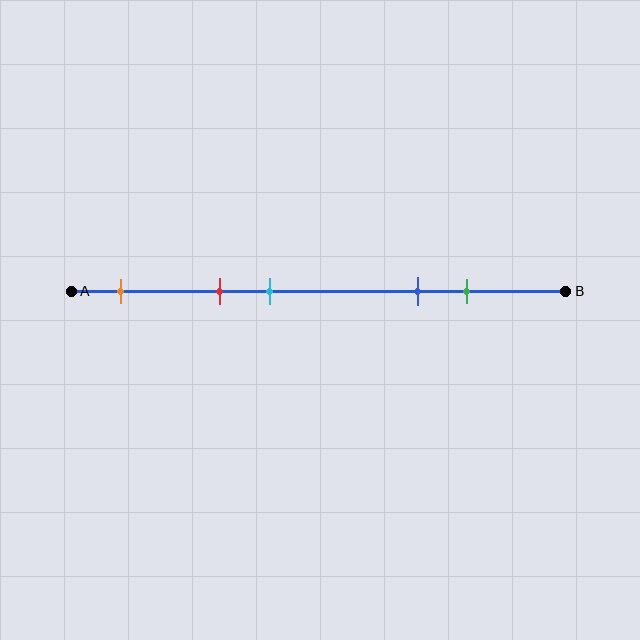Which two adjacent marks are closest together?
The red and cyan marks are the closest adjacent pair.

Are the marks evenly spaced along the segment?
No, the marks are not evenly spaced.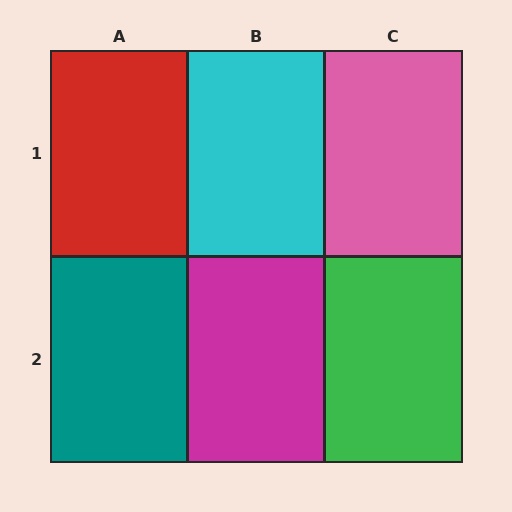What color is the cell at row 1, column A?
Red.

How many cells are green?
1 cell is green.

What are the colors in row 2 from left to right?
Teal, magenta, green.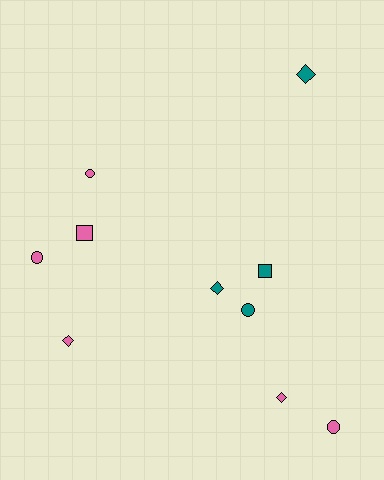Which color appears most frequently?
Pink, with 6 objects.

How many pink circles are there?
There are 3 pink circles.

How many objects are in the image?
There are 10 objects.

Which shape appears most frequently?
Diamond, with 4 objects.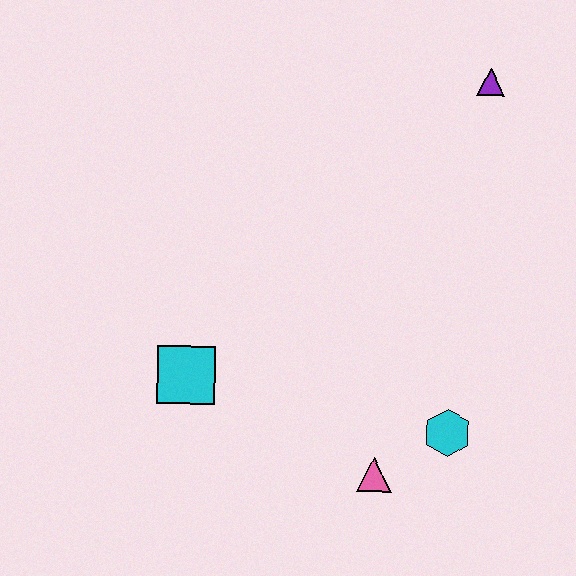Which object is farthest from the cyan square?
The purple triangle is farthest from the cyan square.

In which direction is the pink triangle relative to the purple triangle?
The pink triangle is below the purple triangle.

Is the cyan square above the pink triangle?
Yes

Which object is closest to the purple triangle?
The cyan hexagon is closest to the purple triangle.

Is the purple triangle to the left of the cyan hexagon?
No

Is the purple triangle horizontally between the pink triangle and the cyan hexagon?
No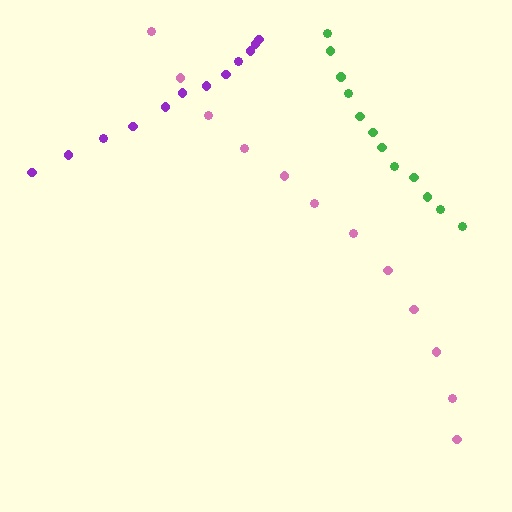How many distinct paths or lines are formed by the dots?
There are 3 distinct paths.